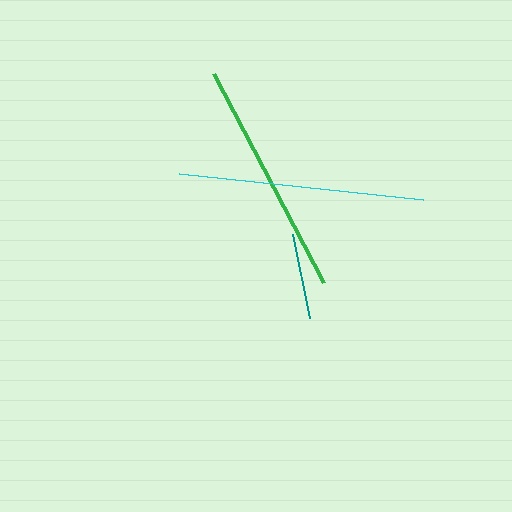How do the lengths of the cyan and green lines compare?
The cyan and green lines are approximately the same length.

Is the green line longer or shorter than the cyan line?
The cyan line is longer than the green line.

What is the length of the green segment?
The green segment is approximately 236 pixels long.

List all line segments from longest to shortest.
From longest to shortest: cyan, green, teal.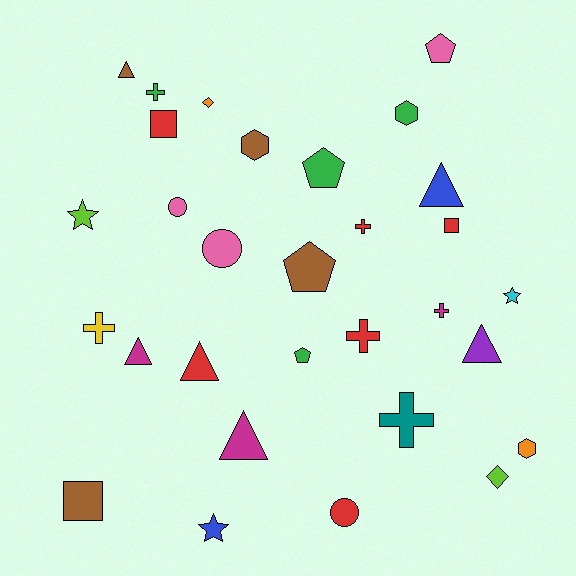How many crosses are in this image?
There are 6 crosses.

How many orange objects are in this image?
There are 2 orange objects.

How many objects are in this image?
There are 30 objects.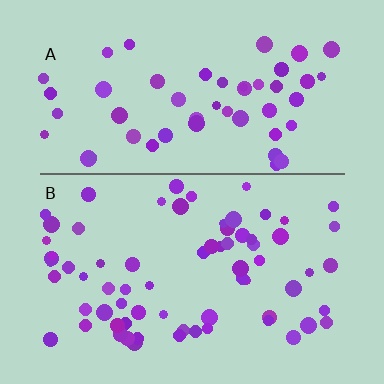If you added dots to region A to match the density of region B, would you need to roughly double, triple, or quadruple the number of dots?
Approximately double.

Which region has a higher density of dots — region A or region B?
B (the bottom).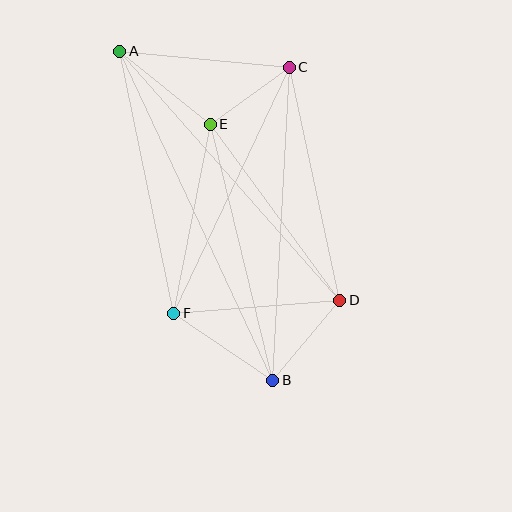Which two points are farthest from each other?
Points A and B are farthest from each other.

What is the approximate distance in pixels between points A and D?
The distance between A and D is approximately 333 pixels.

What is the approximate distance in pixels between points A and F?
The distance between A and F is approximately 268 pixels.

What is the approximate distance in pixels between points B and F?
The distance between B and F is approximately 120 pixels.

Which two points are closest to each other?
Points C and E are closest to each other.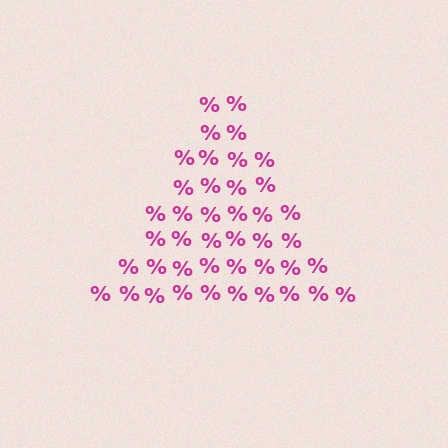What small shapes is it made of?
It is made of small percent signs.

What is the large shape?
The large shape is a triangle.